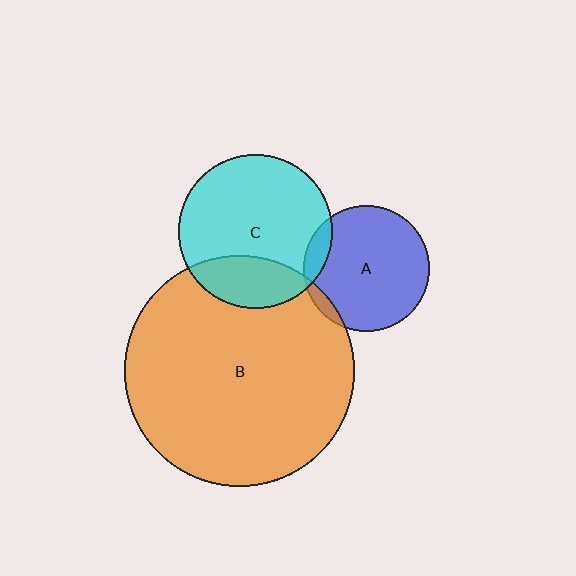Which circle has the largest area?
Circle B (orange).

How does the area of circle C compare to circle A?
Approximately 1.5 times.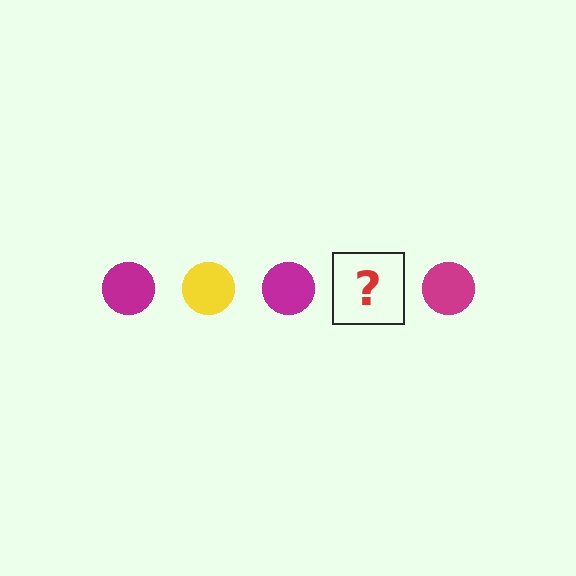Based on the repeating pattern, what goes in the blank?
The blank should be a yellow circle.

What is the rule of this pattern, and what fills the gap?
The rule is that the pattern cycles through magenta, yellow circles. The gap should be filled with a yellow circle.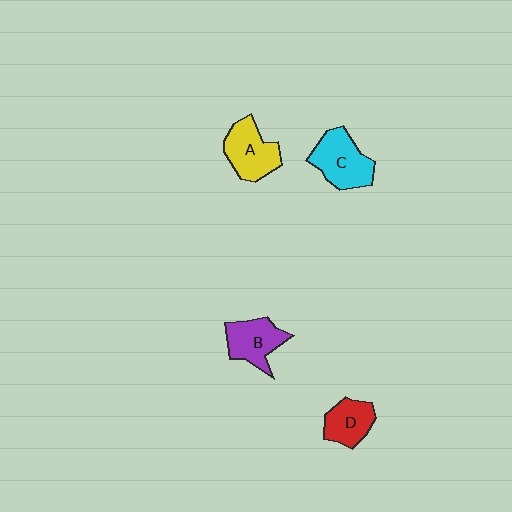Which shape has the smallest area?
Shape D (red).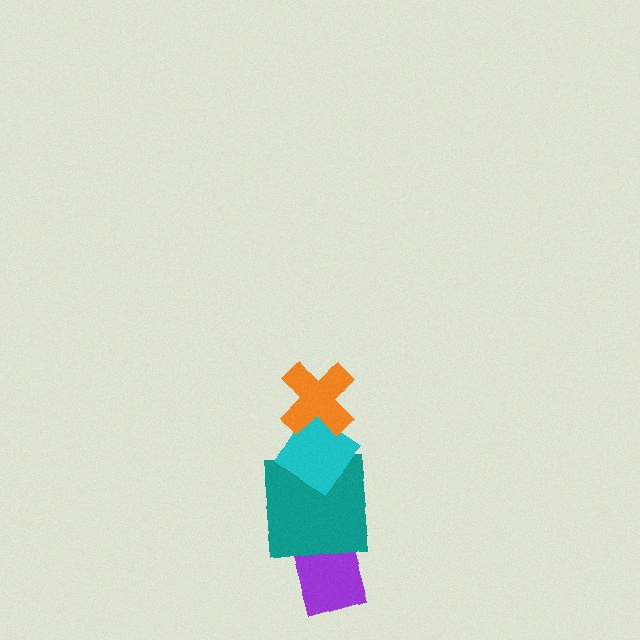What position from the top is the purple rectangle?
The purple rectangle is 4th from the top.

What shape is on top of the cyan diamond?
The orange cross is on top of the cyan diamond.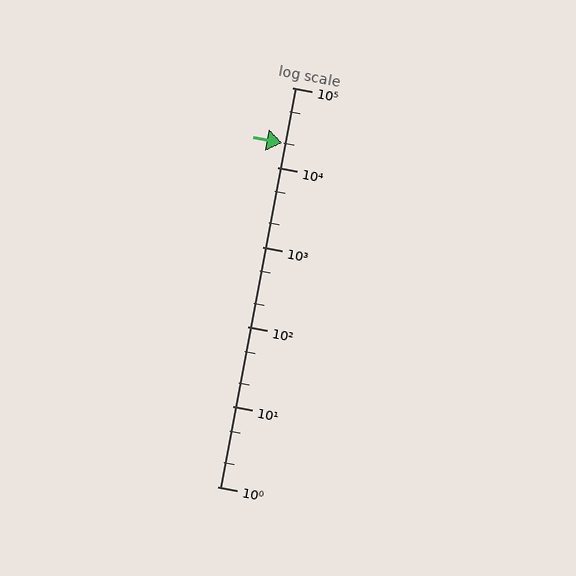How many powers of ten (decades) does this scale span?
The scale spans 5 decades, from 1 to 100000.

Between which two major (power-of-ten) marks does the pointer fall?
The pointer is between 10000 and 100000.